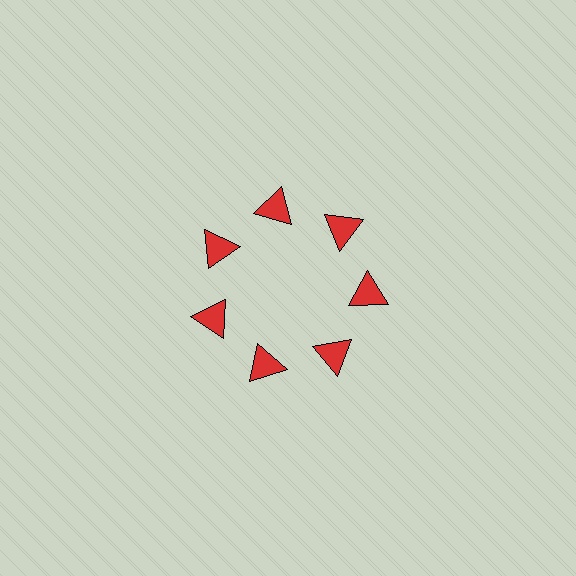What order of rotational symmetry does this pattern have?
This pattern has 7-fold rotational symmetry.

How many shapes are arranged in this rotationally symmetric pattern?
There are 7 shapes, arranged in 7 groups of 1.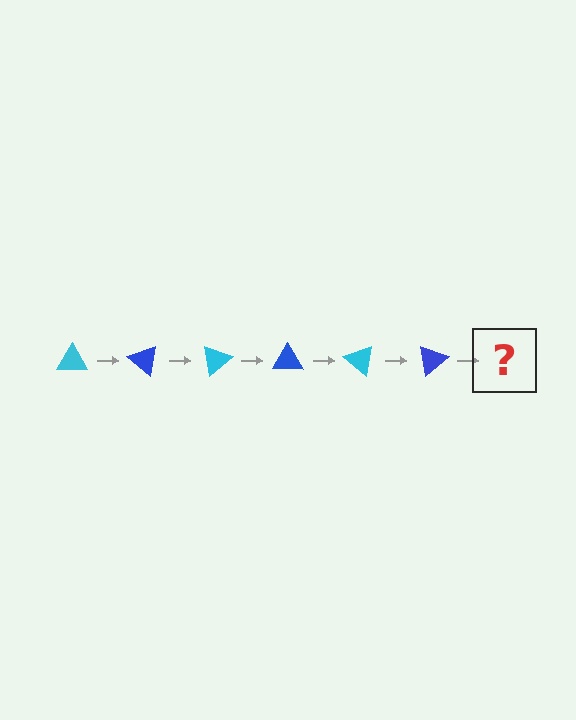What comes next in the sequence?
The next element should be a cyan triangle, rotated 240 degrees from the start.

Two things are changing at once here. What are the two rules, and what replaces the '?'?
The two rules are that it rotates 40 degrees each step and the color cycles through cyan and blue. The '?' should be a cyan triangle, rotated 240 degrees from the start.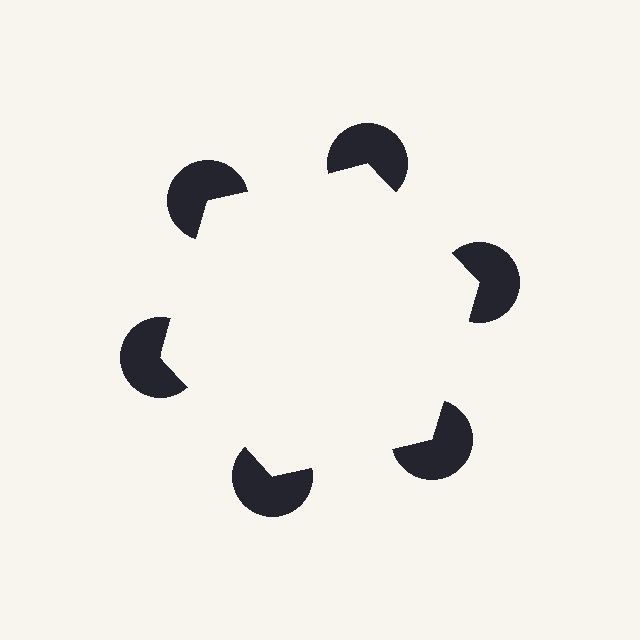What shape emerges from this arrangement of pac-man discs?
An illusory hexagon — its edges are inferred from the aligned wedge cuts in the pac-man discs, not physically drawn.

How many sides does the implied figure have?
6 sides.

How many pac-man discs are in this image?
There are 6 — one at each vertex of the illusory hexagon.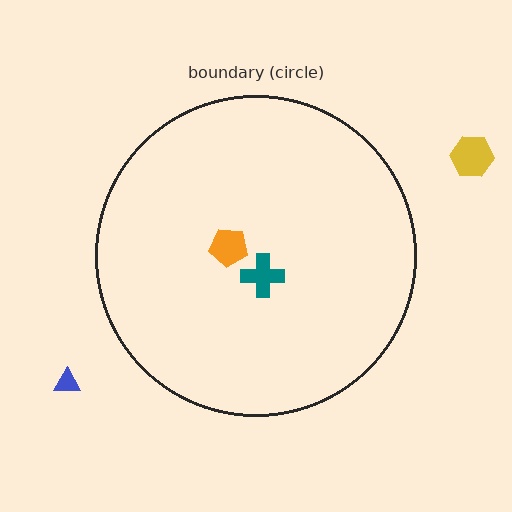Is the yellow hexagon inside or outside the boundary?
Outside.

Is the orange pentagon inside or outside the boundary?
Inside.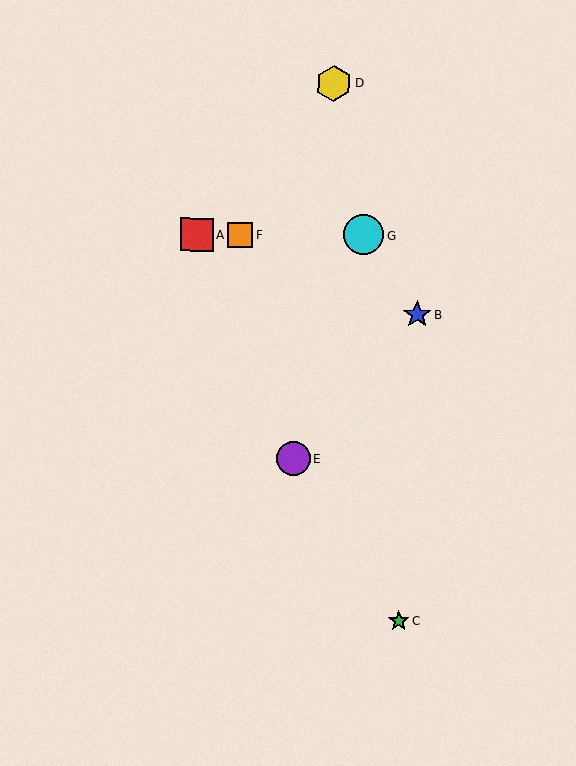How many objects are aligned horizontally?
3 objects (A, F, G) are aligned horizontally.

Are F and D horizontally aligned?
No, F is at y≈234 and D is at y≈83.